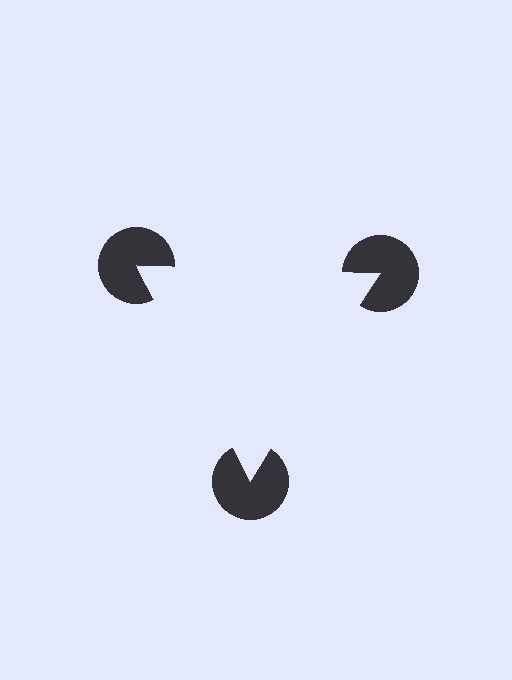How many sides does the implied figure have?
3 sides.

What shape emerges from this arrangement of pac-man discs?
An illusory triangle — its edges are inferred from the aligned wedge cuts in the pac-man discs, not physically drawn.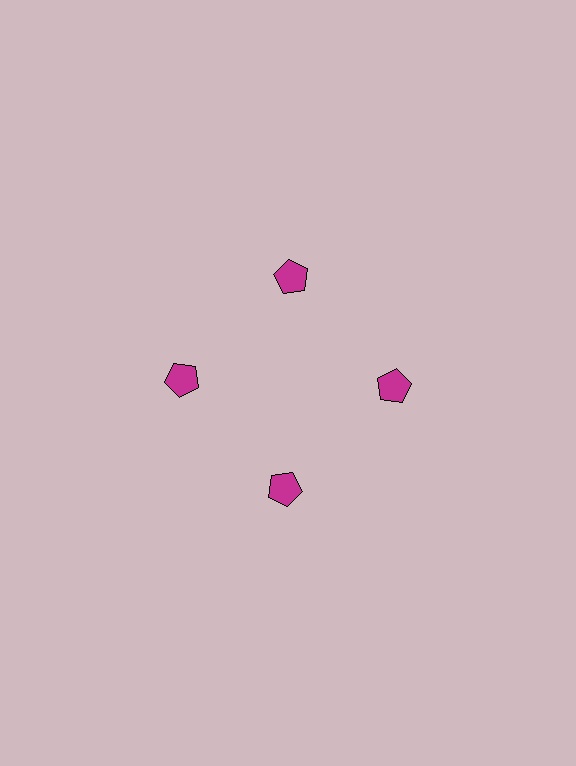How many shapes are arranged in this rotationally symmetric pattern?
There are 4 shapes, arranged in 4 groups of 1.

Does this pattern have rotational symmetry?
Yes, this pattern has 4-fold rotational symmetry. It looks the same after rotating 90 degrees around the center.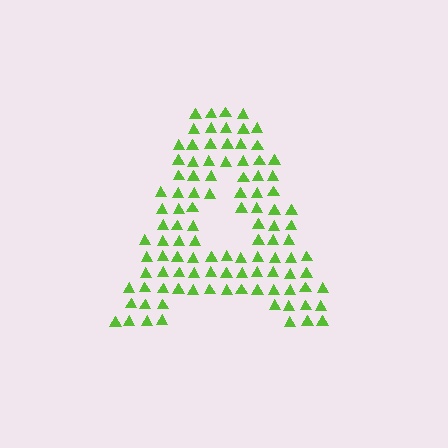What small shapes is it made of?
It is made of small triangles.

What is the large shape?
The large shape is the letter A.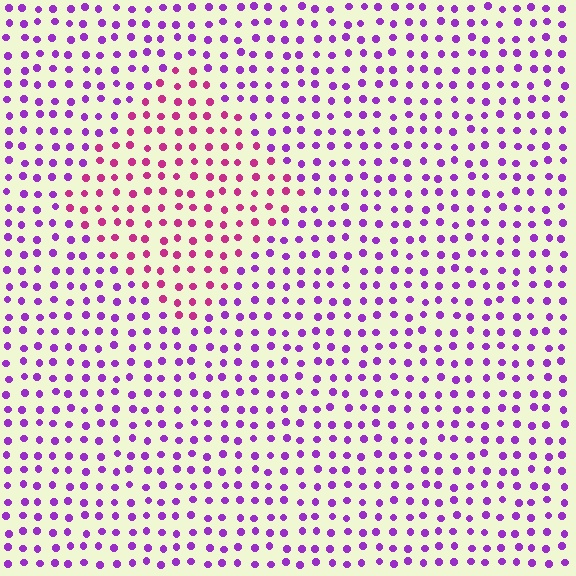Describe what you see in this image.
The image is filled with small purple elements in a uniform arrangement. A diamond-shaped region is visible where the elements are tinted to a slightly different hue, forming a subtle color boundary.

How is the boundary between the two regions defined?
The boundary is defined purely by a slight shift in hue (about 42 degrees). Spacing, size, and orientation are identical on both sides.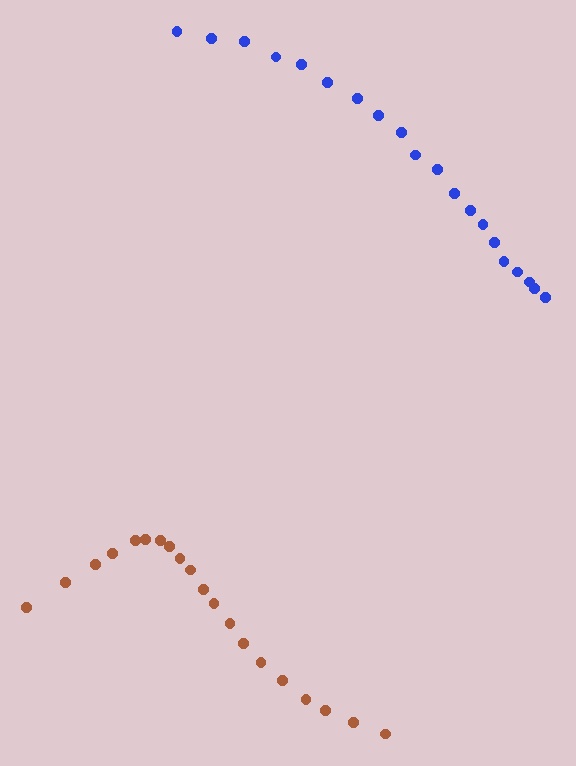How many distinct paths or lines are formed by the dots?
There are 2 distinct paths.